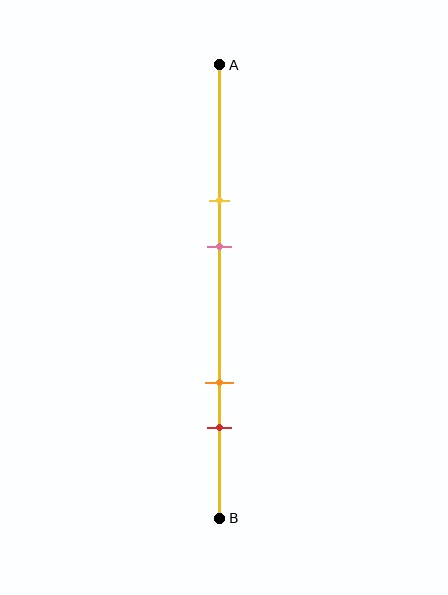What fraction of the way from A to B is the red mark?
The red mark is approximately 80% (0.8) of the way from A to B.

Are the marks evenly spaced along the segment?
No, the marks are not evenly spaced.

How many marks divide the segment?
There are 4 marks dividing the segment.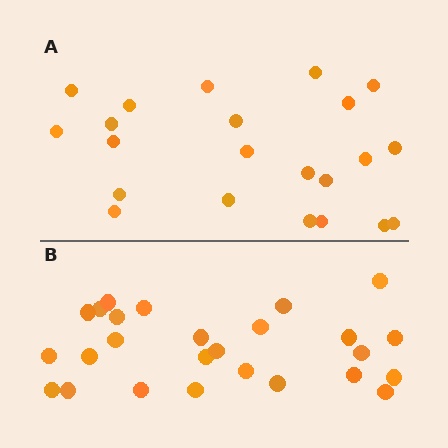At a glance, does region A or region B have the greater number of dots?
Region B (the bottom region) has more dots.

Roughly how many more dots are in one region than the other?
Region B has about 4 more dots than region A.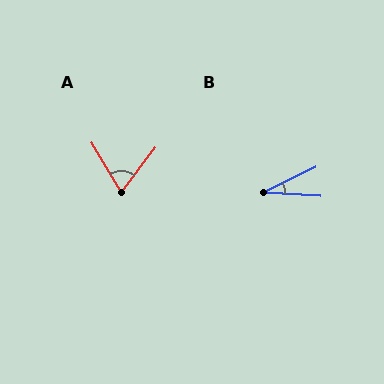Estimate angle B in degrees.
Approximately 29 degrees.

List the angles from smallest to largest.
B (29°), A (69°).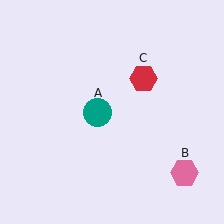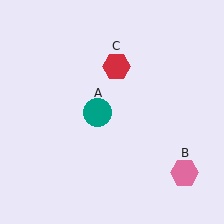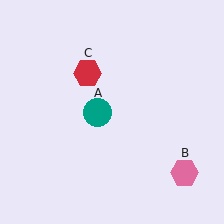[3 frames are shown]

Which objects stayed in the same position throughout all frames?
Teal circle (object A) and pink hexagon (object B) remained stationary.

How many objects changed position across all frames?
1 object changed position: red hexagon (object C).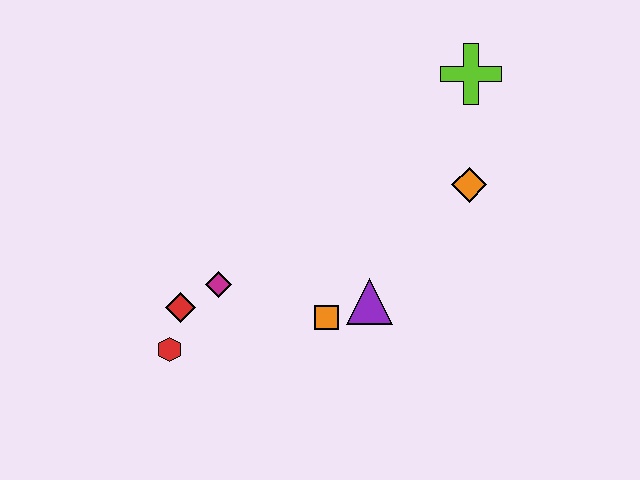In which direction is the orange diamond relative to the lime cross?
The orange diamond is below the lime cross.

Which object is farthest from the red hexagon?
The lime cross is farthest from the red hexagon.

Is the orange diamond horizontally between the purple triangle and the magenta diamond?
No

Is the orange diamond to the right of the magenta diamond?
Yes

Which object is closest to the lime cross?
The orange diamond is closest to the lime cross.